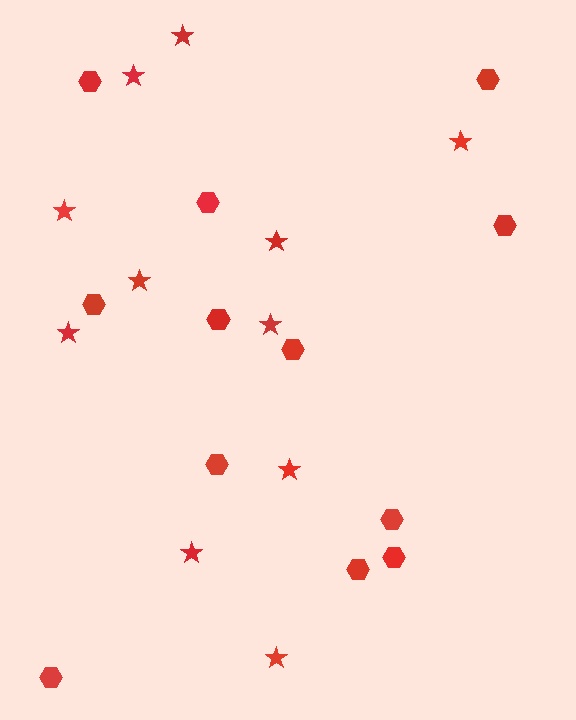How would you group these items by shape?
There are 2 groups: one group of hexagons (12) and one group of stars (11).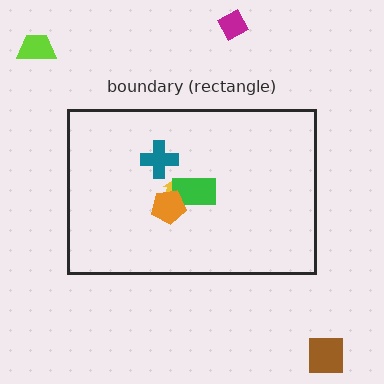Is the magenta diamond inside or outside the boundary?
Outside.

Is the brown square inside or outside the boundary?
Outside.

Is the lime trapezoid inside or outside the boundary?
Outside.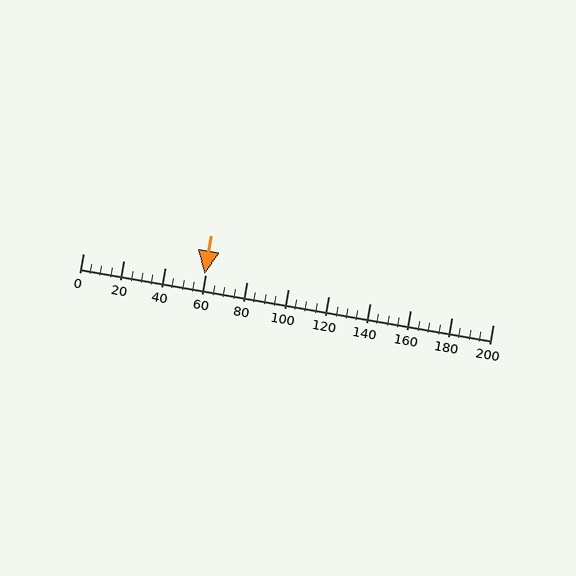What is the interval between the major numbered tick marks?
The major tick marks are spaced 20 units apart.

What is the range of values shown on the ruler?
The ruler shows values from 0 to 200.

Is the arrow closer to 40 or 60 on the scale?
The arrow is closer to 60.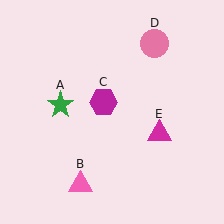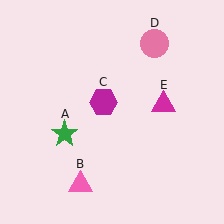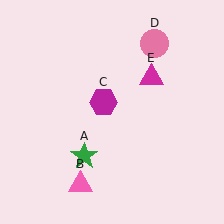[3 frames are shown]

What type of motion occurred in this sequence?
The green star (object A), magenta triangle (object E) rotated counterclockwise around the center of the scene.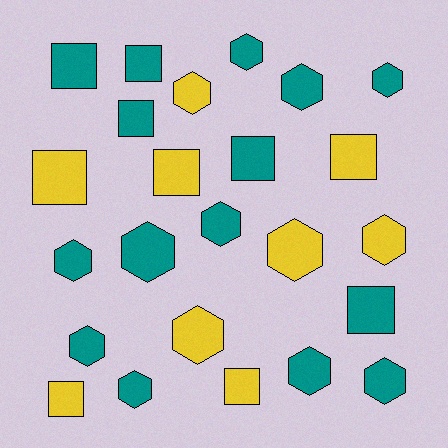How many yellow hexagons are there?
There are 4 yellow hexagons.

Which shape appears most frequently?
Hexagon, with 14 objects.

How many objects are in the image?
There are 24 objects.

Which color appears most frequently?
Teal, with 15 objects.